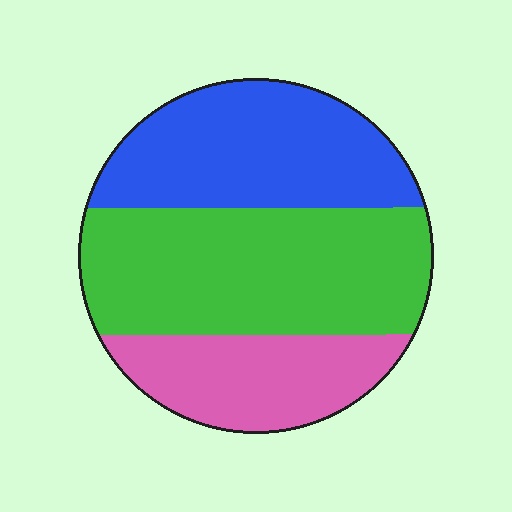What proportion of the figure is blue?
Blue covers roughly 35% of the figure.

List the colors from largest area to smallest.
From largest to smallest: green, blue, pink.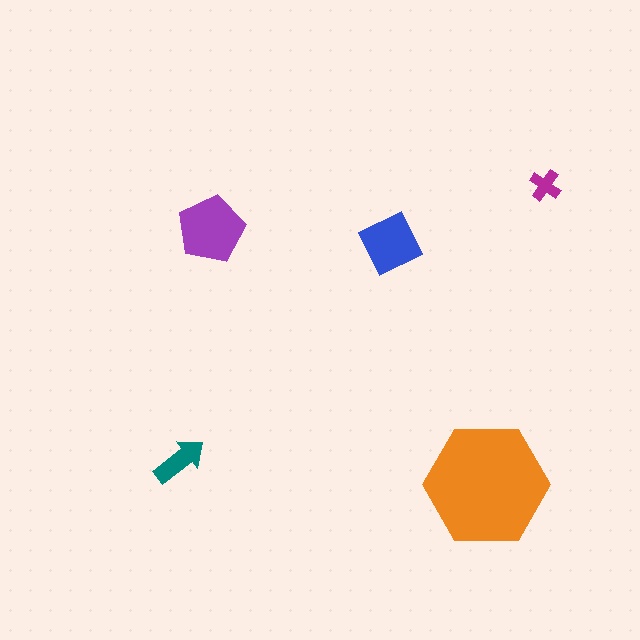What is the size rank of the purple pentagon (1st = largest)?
2nd.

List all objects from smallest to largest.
The magenta cross, the teal arrow, the blue diamond, the purple pentagon, the orange hexagon.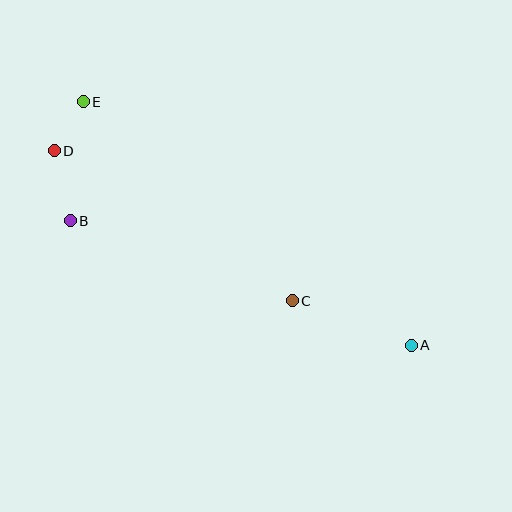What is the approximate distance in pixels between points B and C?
The distance between B and C is approximately 236 pixels.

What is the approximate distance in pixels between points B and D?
The distance between B and D is approximately 72 pixels.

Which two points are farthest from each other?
Points A and E are farthest from each other.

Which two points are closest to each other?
Points D and E are closest to each other.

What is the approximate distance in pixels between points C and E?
The distance between C and E is approximately 289 pixels.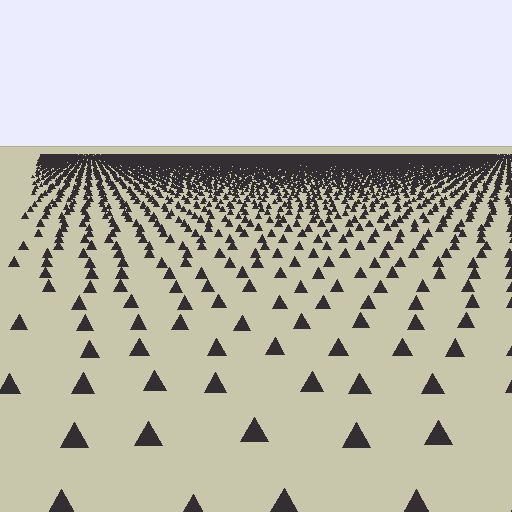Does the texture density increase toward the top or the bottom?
Density increases toward the top.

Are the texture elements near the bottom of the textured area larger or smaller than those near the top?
Larger. Near the bottom, elements are closer to the viewer and appear at a bigger on-screen size.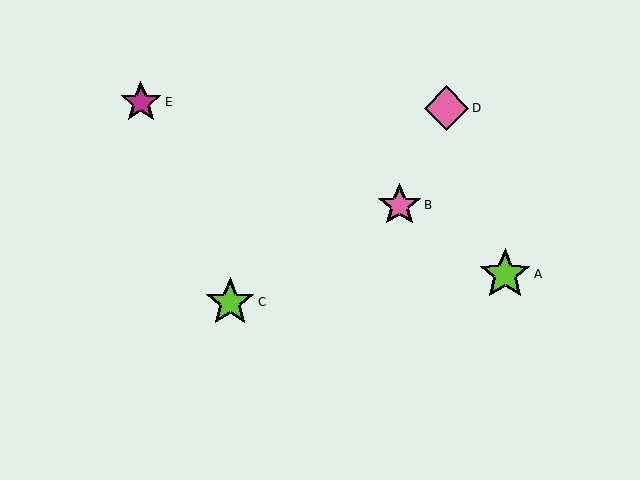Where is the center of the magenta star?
The center of the magenta star is at (141, 102).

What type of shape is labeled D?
Shape D is a pink diamond.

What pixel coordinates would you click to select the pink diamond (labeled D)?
Click at (447, 108) to select the pink diamond D.